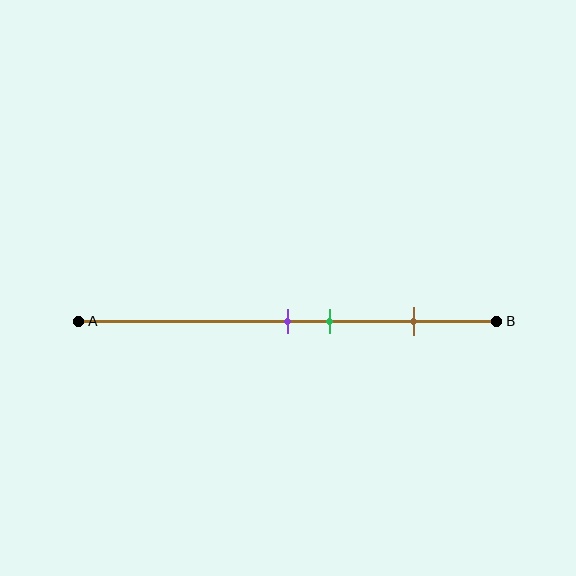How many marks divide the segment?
There are 3 marks dividing the segment.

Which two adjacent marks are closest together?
The purple and green marks are the closest adjacent pair.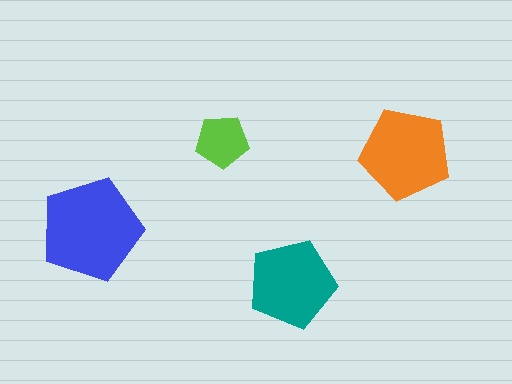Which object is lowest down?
The teal pentagon is bottommost.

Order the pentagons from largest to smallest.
the blue one, the orange one, the teal one, the lime one.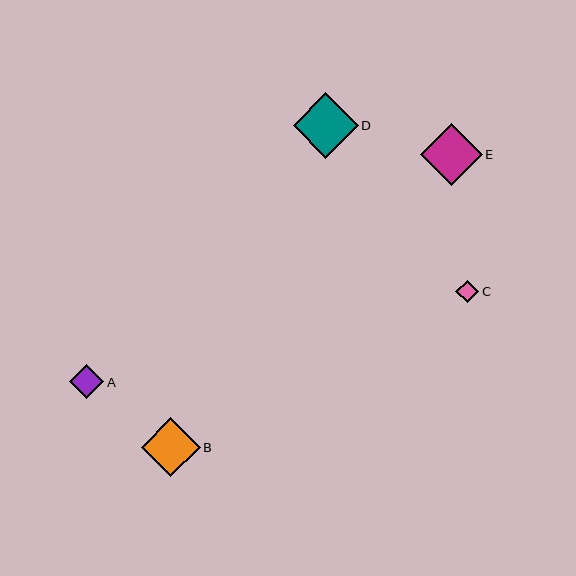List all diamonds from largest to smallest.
From largest to smallest: D, E, B, A, C.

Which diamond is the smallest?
Diamond C is the smallest with a size of approximately 23 pixels.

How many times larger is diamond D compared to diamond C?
Diamond D is approximately 2.9 times the size of diamond C.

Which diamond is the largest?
Diamond D is the largest with a size of approximately 65 pixels.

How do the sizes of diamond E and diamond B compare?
Diamond E and diamond B are approximately the same size.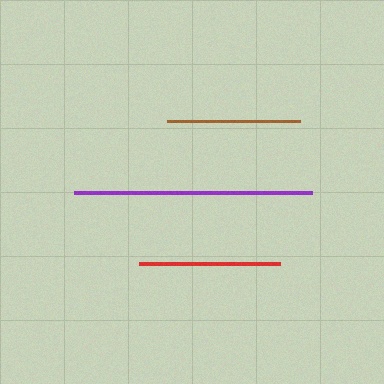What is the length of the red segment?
The red segment is approximately 141 pixels long.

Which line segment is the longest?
The purple line is the longest at approximately 238 pixels.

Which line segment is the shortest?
The brown line is the shortest at approximately 133 pixels.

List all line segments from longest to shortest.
From longest to shortest: purple, red, brown.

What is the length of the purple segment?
The purple segment is approximately 238 pixels long.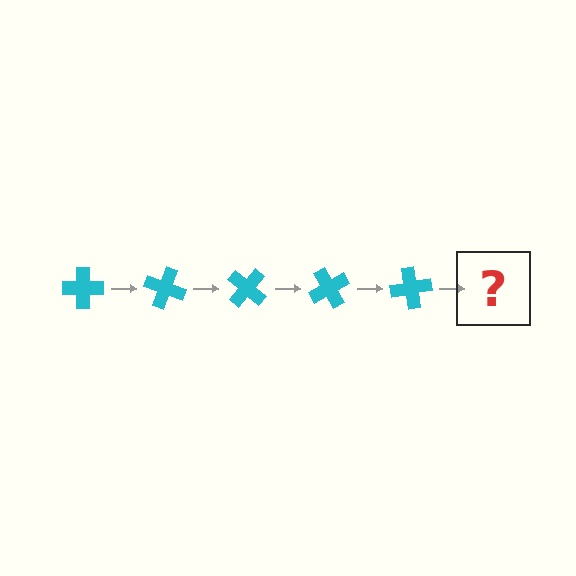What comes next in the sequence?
The next element should be a cyan cross rotated 100 degrees.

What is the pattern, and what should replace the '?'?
The pattern is that the cross rotates 20 degrees each step. The '?' should be a cyan cross rotated 100 degrees.